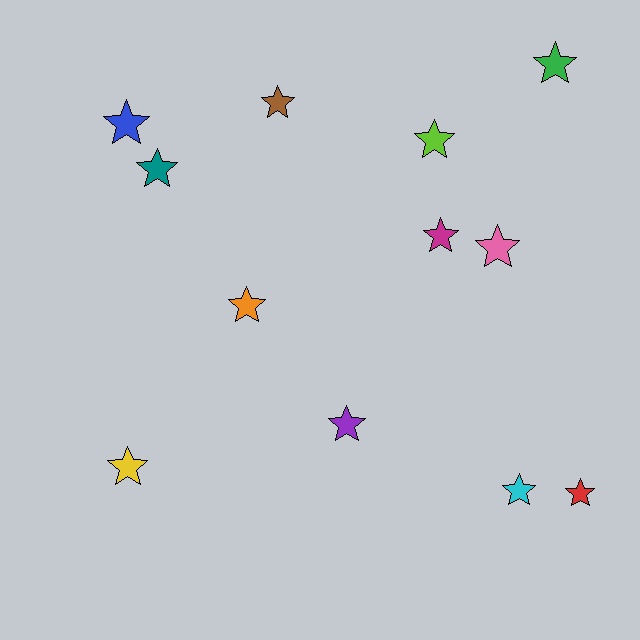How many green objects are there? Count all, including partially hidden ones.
There is 1 green object.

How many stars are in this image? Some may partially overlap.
There are 12 stars.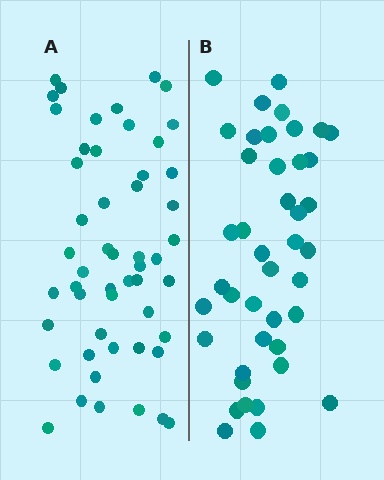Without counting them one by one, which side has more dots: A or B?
Region A (the left region) has more dots.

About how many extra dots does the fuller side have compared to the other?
Region A has roughly 10 or so more dots than region B.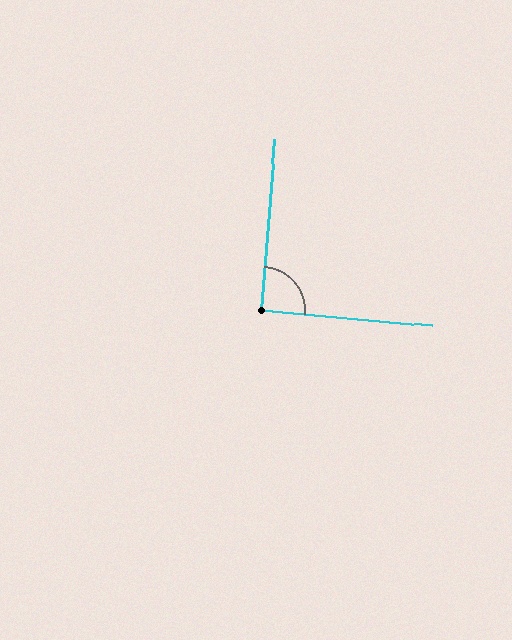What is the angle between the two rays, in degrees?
Approximately 91 degrees.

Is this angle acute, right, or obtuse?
It is approximately a right angle.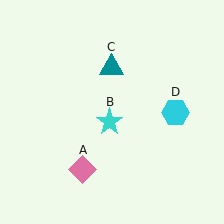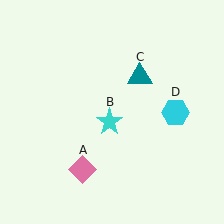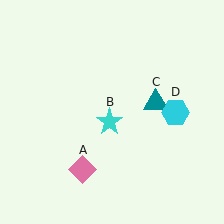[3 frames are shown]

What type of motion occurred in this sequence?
The teal triangle (object C) rotated clockwise around the center of the scene.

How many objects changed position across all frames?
1 object changed position: teal triangle (object C).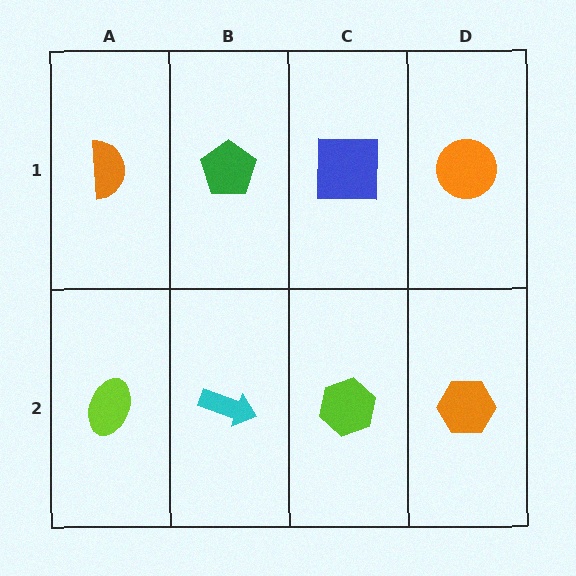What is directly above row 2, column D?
An orange circle.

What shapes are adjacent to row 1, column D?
An orange hexagon (row 2, column D), a blue square (row 1, column C).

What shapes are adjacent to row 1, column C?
A lime hexagon (row 2, column C), a green pentagon (row 1, column B), an orange circle (row 1, column D).